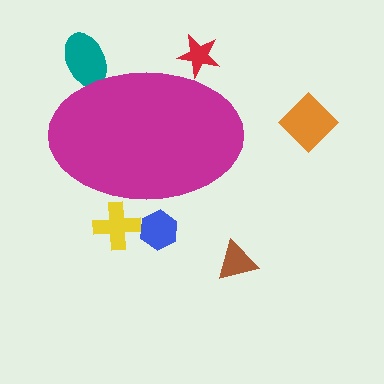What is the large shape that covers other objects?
A magenta ellipse.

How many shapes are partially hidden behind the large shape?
4 shapes are partially hidden.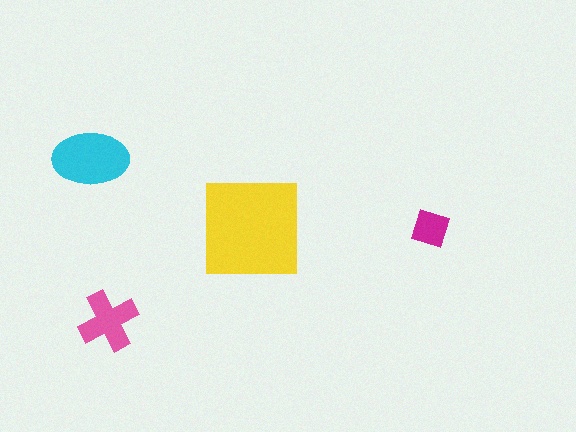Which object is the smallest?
The magenta diamond.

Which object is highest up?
The cyan ellipse is topmost.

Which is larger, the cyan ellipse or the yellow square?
The yellow square.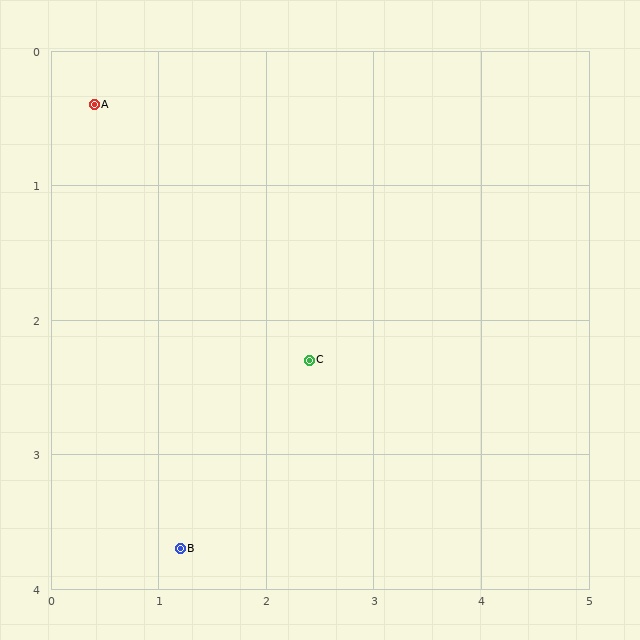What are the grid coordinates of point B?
Point B is at approximately (1.2, 3.7).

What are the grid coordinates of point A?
Point A is at approximately (0.4, 0.4).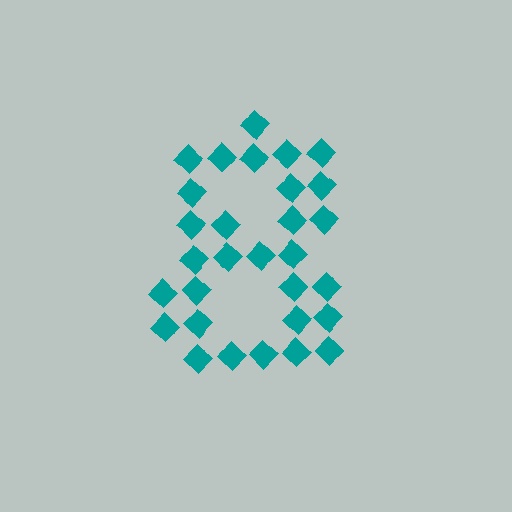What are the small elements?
The small elements are diamonds.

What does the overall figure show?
The overall figure shows the digit 8.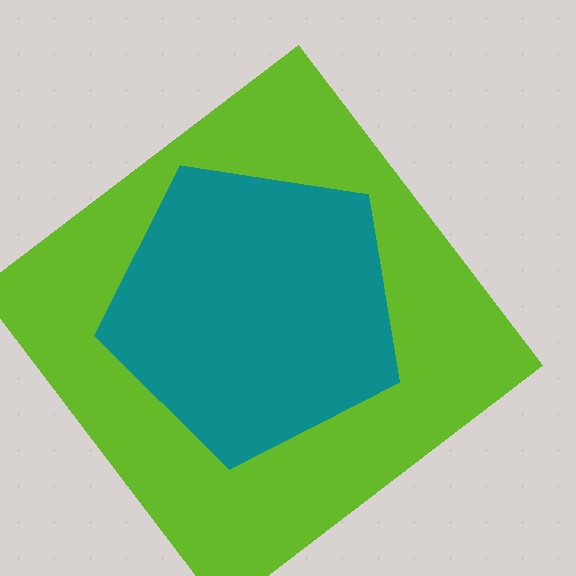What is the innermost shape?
The teal pentagon.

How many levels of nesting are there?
2.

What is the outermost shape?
The lime diamond.